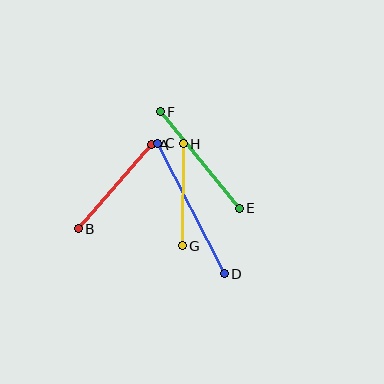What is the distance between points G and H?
The distance is approximately 102 pixels.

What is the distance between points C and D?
The distance is approximately 147 pixels.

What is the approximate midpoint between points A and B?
The midpoint is at approximately (115, 187) pixels.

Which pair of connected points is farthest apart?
Points C and D are farthest apart.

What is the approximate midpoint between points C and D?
The midpoint is at approximately (191, 209) pixels.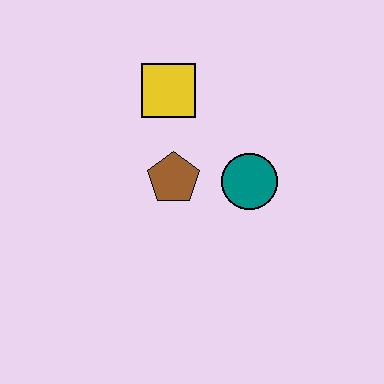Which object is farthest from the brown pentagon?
The yellow square is farthest from the brown pentagon.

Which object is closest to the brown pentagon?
The teal circle is closest to the brown pentagon.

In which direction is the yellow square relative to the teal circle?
The yellow square is above the teal circle.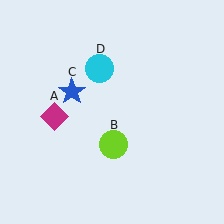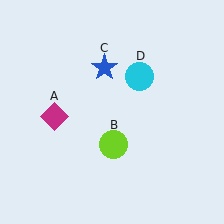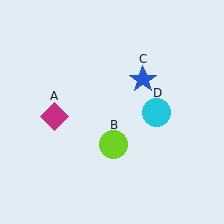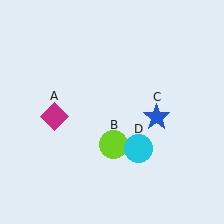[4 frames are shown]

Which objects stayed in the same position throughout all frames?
Magenta diamond (object A) and lime circle (object B) remained stationary.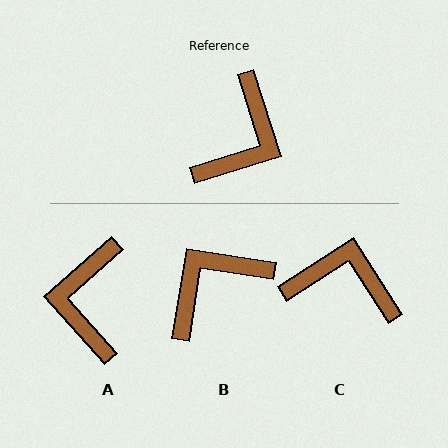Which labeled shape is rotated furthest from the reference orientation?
A, about 156 degrees away.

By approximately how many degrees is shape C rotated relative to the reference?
Approximately 105 degrees counter-clockwise.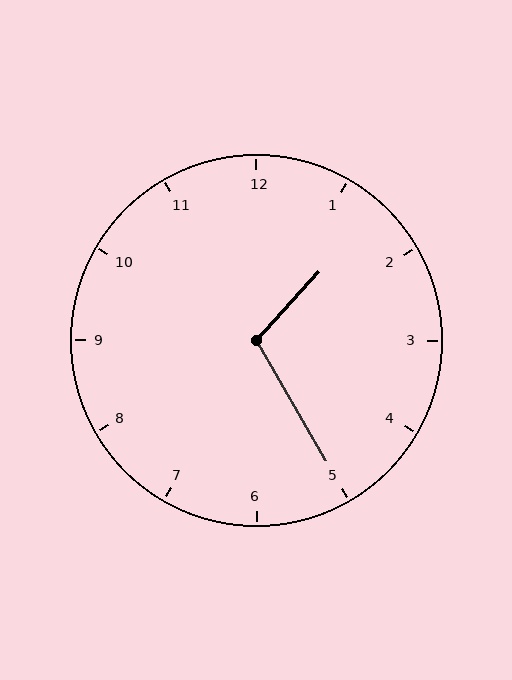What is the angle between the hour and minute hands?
Approximately 108 degrees.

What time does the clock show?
1:25.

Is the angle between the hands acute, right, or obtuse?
It is obtuse.